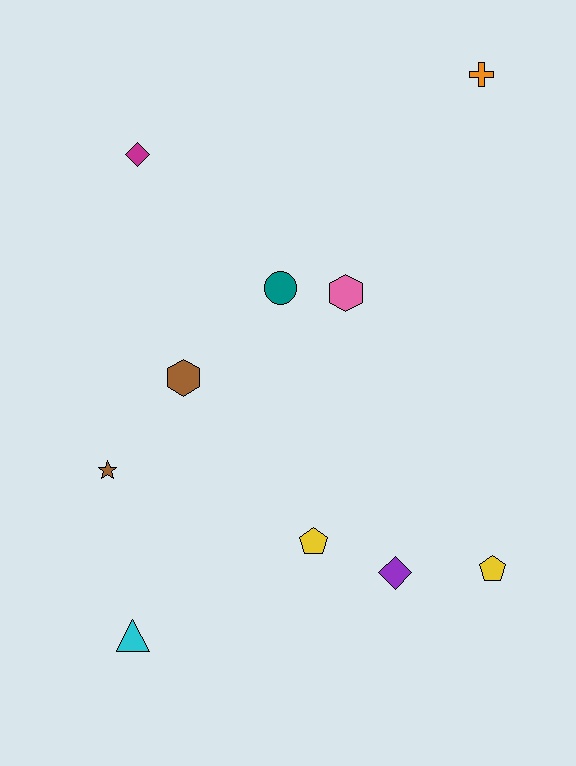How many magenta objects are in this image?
There is 1 magenta object.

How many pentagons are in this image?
There are 2 pentagons.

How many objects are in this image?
There are 10 objects.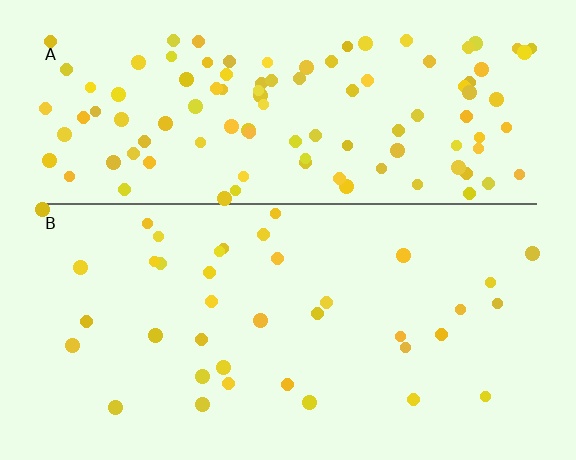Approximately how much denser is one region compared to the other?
Approximately 2.9× — region A over region B.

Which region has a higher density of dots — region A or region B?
A (the top).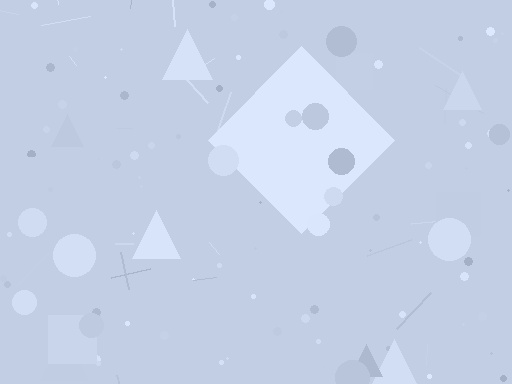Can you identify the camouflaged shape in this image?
The camouflaged shape is a diamond.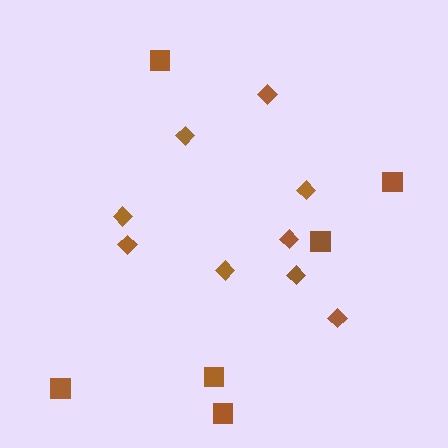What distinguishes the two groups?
There are 2 groups: one group of squares (6) and one group of diamonds (9).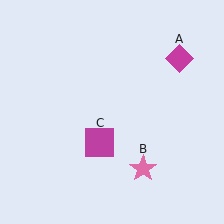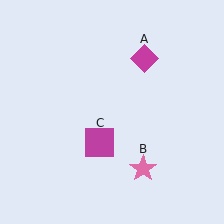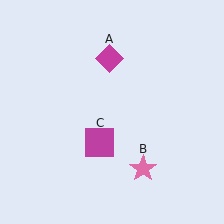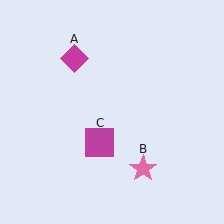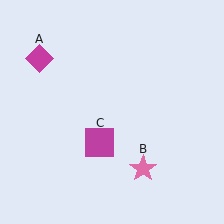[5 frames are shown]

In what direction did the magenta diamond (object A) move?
The magenta diamond (object A) moved left.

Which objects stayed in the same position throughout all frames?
Pink star (object B) and magenta square (object C) remained stationary.